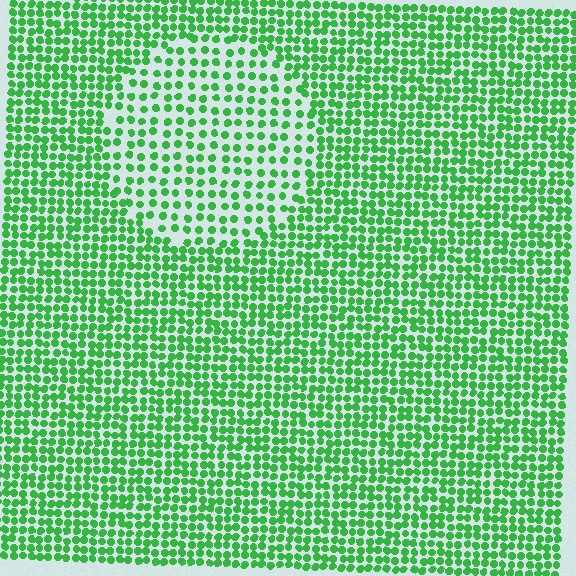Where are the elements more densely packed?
The elements are more densely packed outside the circle boundary.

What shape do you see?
I see a circle.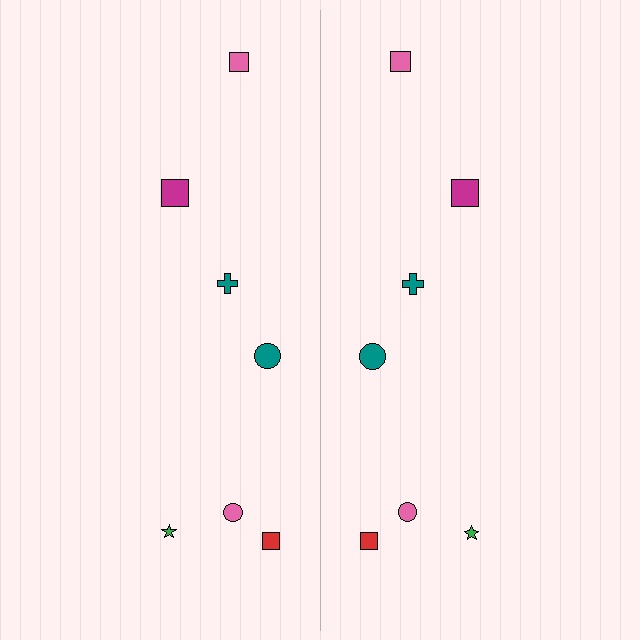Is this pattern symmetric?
Yes, this pattern has bilateral (reflection) symmetry.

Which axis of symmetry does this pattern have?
The pattern has a vertical axis of symmetry running through the center of the image.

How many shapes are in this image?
There are 14 shapes in this image.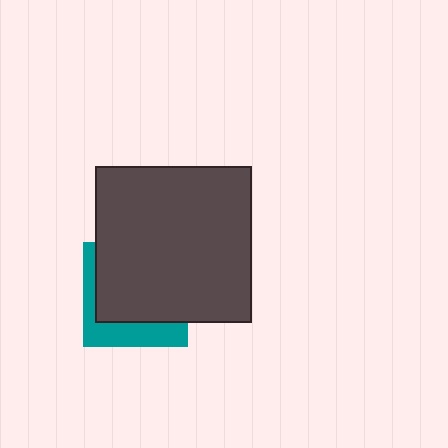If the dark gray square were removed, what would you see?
You would see the complete teal square.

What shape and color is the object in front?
The object in front is a dark gray square.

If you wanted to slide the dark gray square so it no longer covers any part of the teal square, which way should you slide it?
Slide it toward the upper-right — that is the most direct way to separate the two shapes.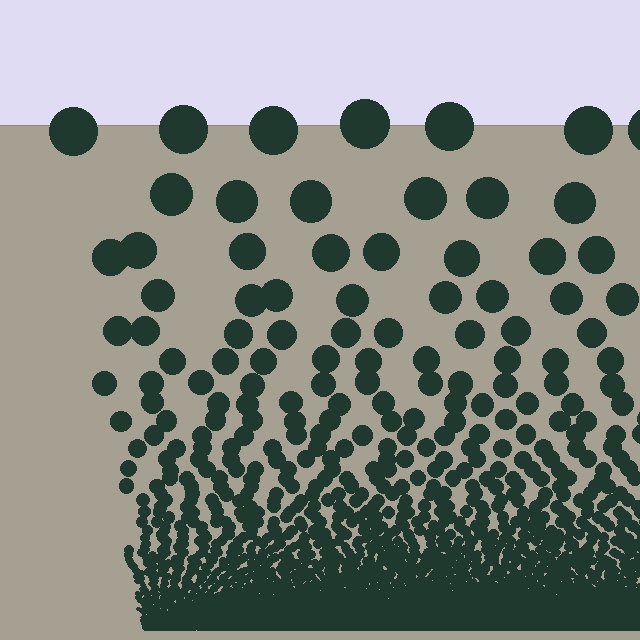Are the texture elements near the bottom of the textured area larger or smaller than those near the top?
Smaller. The gradient is inverted — elements near the bottom are smaller and denser.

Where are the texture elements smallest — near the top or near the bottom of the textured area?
Near the bottom.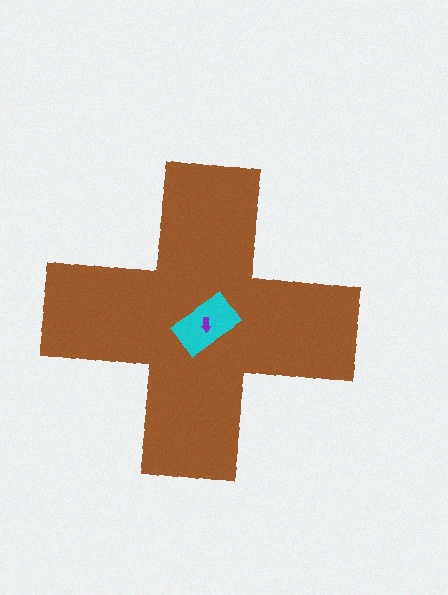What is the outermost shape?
The brown cross.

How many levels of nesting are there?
3.